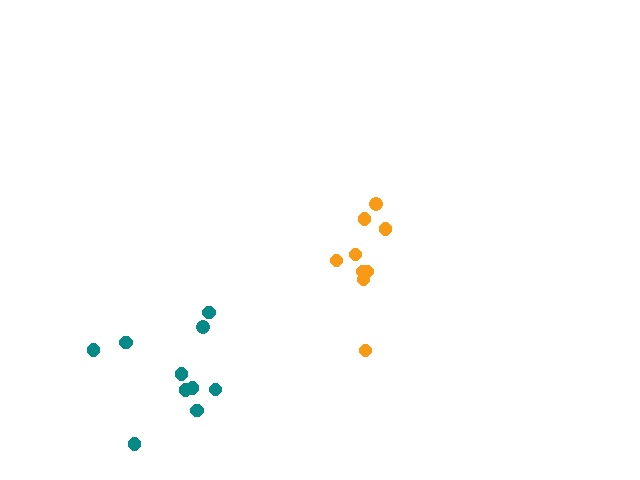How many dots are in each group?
Group 1: 9 dots, Group 2: 10 dots (19 total).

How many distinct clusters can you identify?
There are 2 distinct clusters.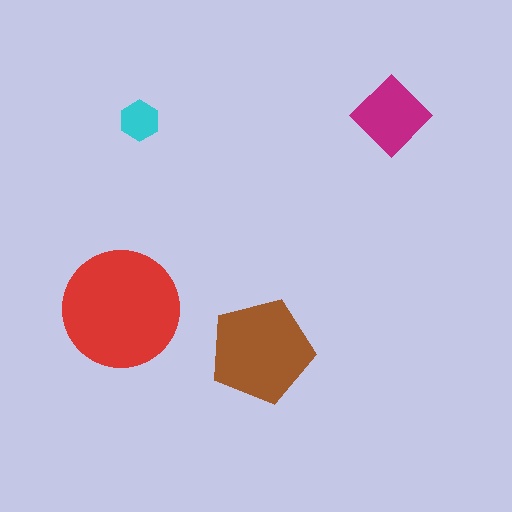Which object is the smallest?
The cyan hexagon.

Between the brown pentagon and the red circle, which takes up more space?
The red circle.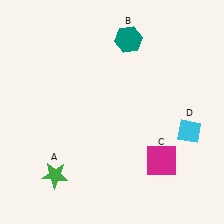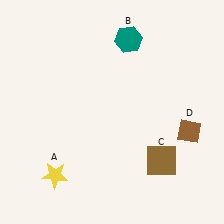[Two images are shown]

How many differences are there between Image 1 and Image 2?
There are 3 differences between the two images.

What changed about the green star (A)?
In Image 1, A is green. In Image 2, it changed to yellow.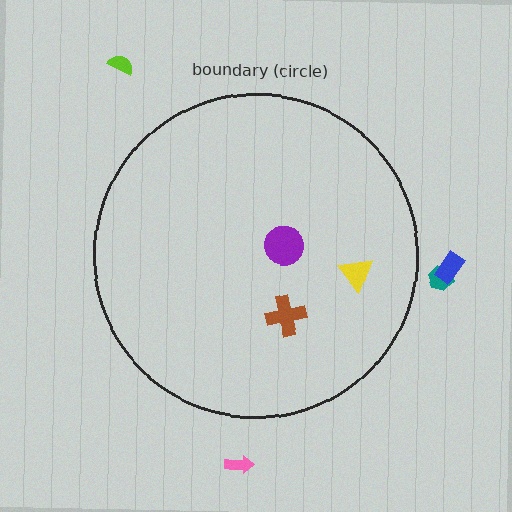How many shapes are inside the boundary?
3 inside, 4 outside.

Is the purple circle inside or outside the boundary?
Inside.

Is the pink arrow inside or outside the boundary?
Outside.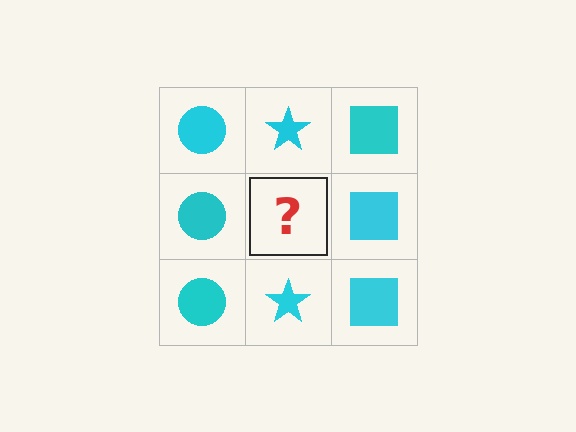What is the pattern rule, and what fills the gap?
The rule is that each column has a consistent shape. The gap should be filled with a cyan star.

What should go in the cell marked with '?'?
The missing cell should contain a cyan star.